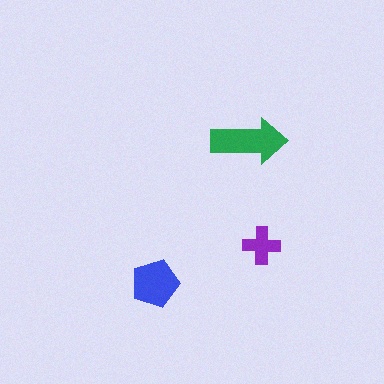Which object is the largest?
The green arrow.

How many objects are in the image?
There are 3 objects in the image.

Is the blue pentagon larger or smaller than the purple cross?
Larger.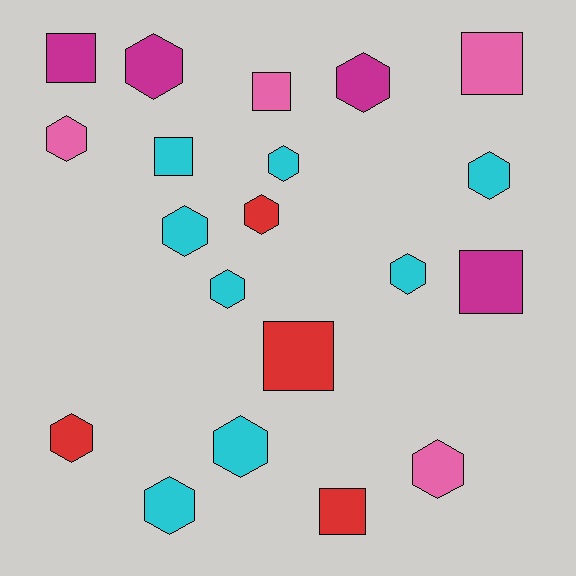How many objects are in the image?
There are 20 objects.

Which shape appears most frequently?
Hexagon, with 13 objects.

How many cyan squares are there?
There is 1 cyan square.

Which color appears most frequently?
Cyan, with 8 objects.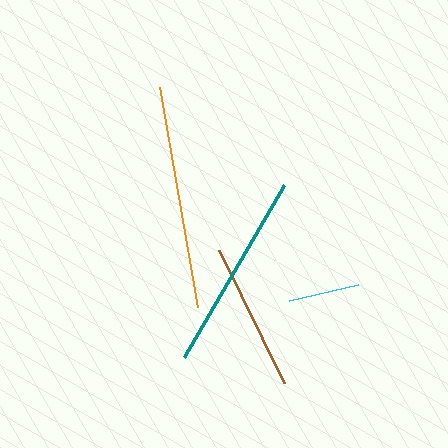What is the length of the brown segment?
The brown segment is approximately 148 pixels long.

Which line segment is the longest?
The orange line is the longest at approximately 223 pixels.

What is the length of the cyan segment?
The cyan segment is approximately 71 pixels long.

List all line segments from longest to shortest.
From longest to shortest: orange, teal, brown, cyan.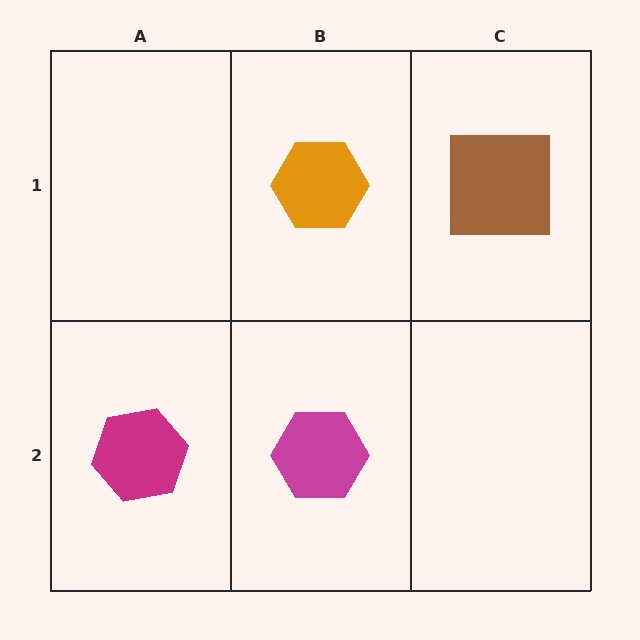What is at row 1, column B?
An orange hexagon.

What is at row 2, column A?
A magenta hexagon.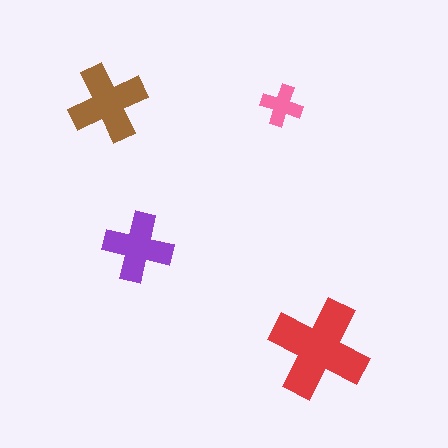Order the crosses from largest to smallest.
the red one, the brown one, the purple one, the pink one.